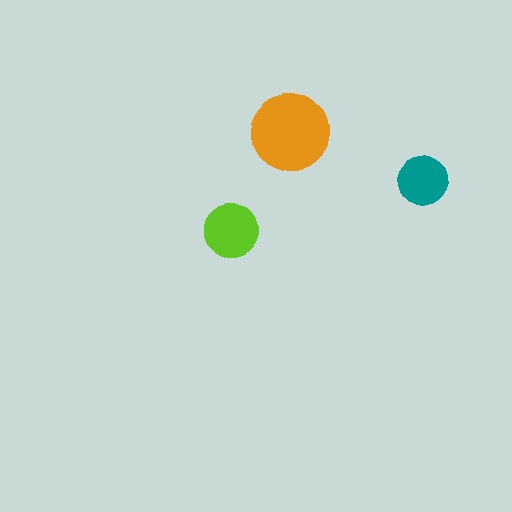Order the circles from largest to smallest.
the orange one, the lime one, the teal one.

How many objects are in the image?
There are 3 objects in the image.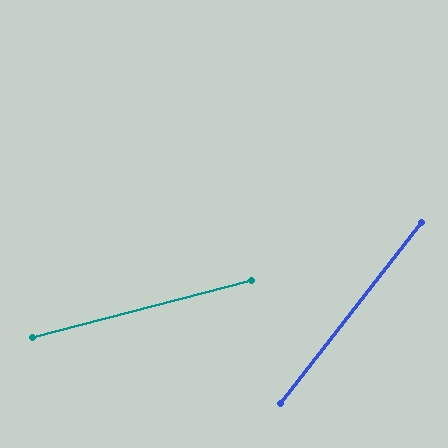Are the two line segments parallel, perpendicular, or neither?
Neither parallel nor perpendicular — they differ by about 37°.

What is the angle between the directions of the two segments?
Approximately 37 degrees.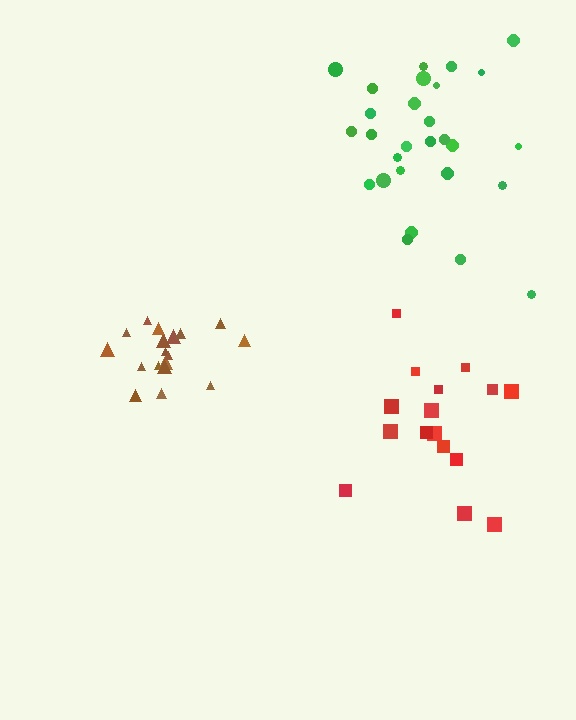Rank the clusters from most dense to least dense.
brown, green, red.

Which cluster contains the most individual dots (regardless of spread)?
Green (28).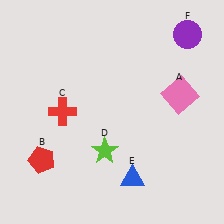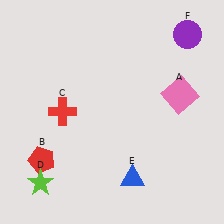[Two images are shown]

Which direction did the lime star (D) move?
The lime star (D) moved left.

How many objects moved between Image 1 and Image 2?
1 object moved between the two images.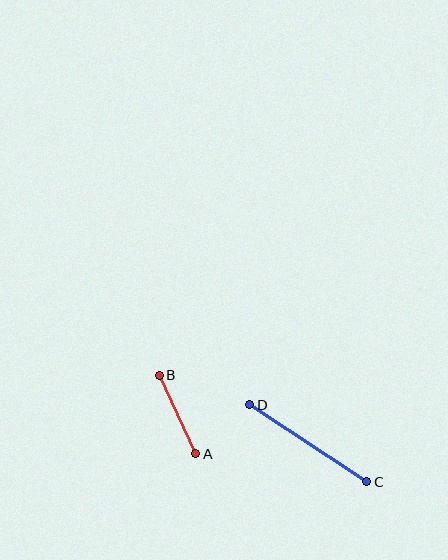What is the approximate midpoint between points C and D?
The midpoint is at approximately (308, 443) pixels.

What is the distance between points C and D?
The distance is approximately 140 pixels.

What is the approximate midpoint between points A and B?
The midpoint is at approximately (177, 415) pixels.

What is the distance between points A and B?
The distance is approximately 87 pixels.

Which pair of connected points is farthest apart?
Points C and D are farthest apart.